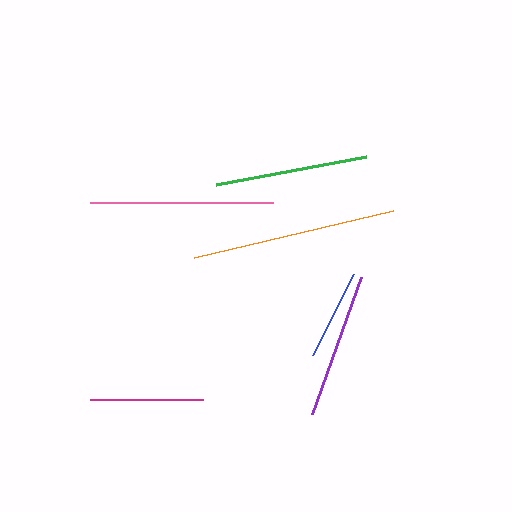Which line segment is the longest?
The orange line is the longest at approximately 204 pixels.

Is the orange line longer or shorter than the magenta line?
The orange line is longer than the magenta line.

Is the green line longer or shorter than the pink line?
The pink line is longer than the green line.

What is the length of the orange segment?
The orange segment is approximately 204 pixels long.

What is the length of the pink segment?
The pink segment is approximately 183 pixels long.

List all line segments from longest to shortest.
From longest to shortest: orange, pink, green, purple, magenta, blue.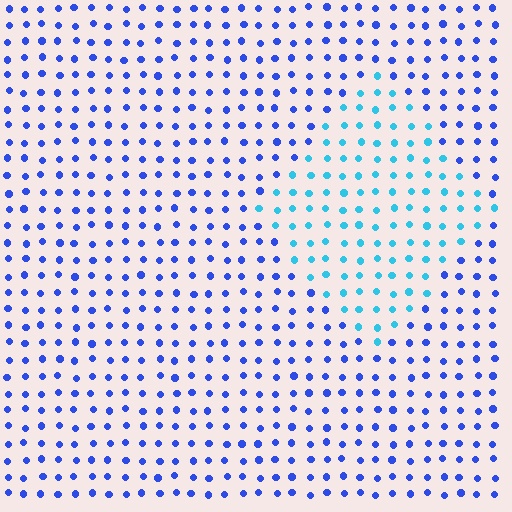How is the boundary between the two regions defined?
The boundary is defined purely by a slight shift in hue (about 40 degrees). Spacing, size, and orientation are identical on both sides.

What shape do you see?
I see a diamond.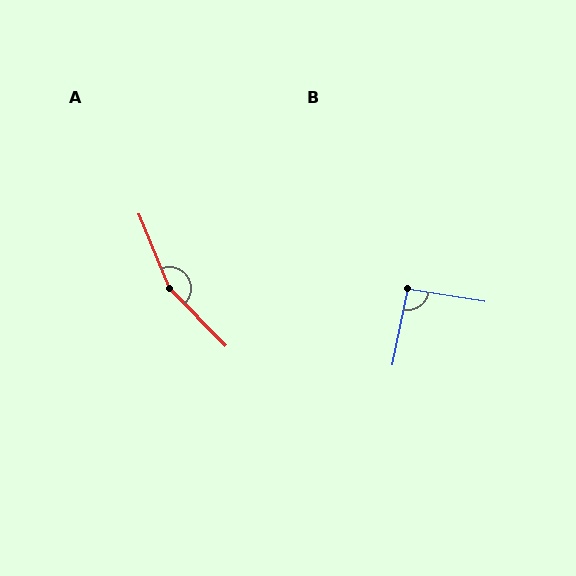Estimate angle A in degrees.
Approximately 158 degrees.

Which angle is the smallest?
B, at approximately 92 degrees.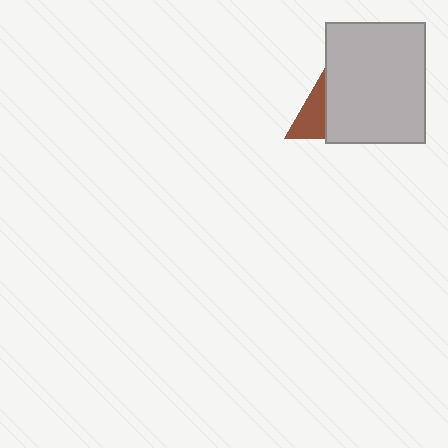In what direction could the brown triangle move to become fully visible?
The brown triangle could move left. That would shift it out from behind the light gray rectangle entirely.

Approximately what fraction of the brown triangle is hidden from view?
Roughly 65% of the brown triangle is hidden behind the light gray rectangle.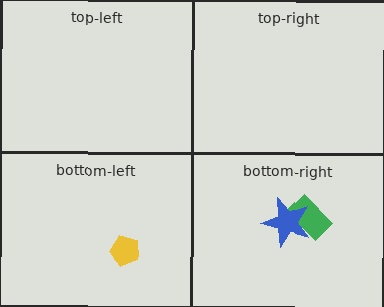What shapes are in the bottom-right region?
The green rectangle, the blue star.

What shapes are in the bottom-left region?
The yellow pentagon.